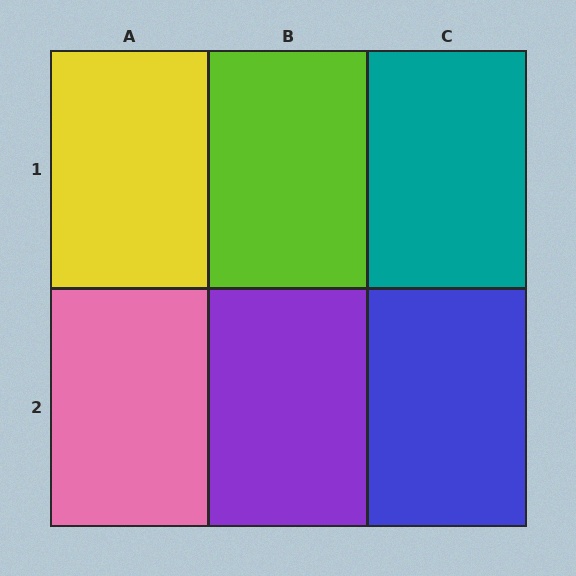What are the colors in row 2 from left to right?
Pink, purple, blue.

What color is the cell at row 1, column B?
Lime.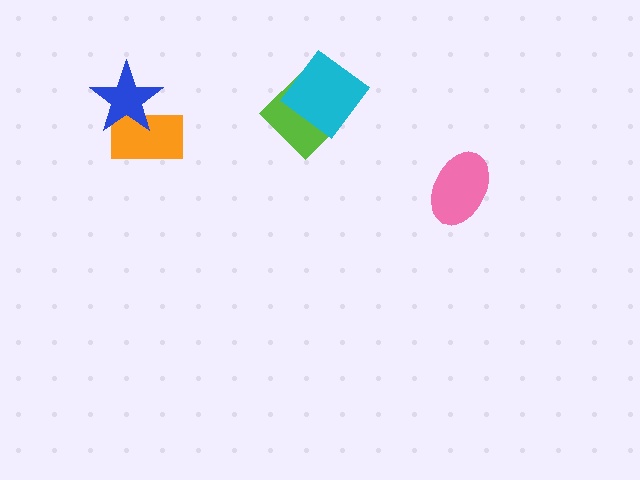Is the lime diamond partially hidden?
Yes, it is partially covered by another shape.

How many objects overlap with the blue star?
1 object overlaps with the blue star.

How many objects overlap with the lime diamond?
1 object overlaps with the lime diamond.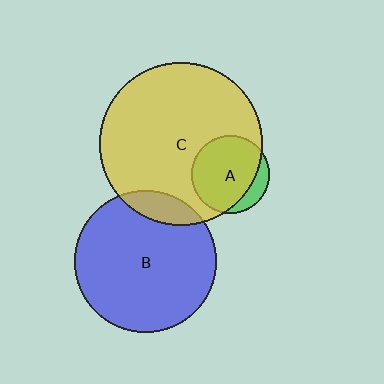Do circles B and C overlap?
Yes.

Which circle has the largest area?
Circle C (yellow).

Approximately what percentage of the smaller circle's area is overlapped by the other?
Approximately 10%.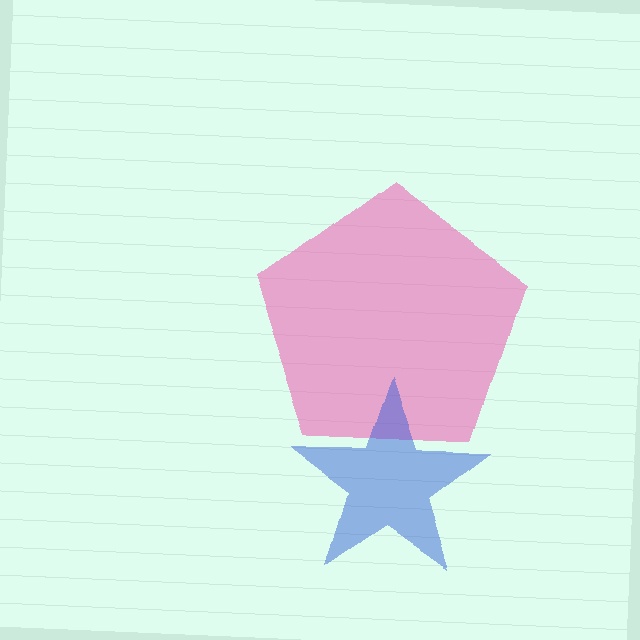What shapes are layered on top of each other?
The layered shapes are: a pink pentagon, a blue star.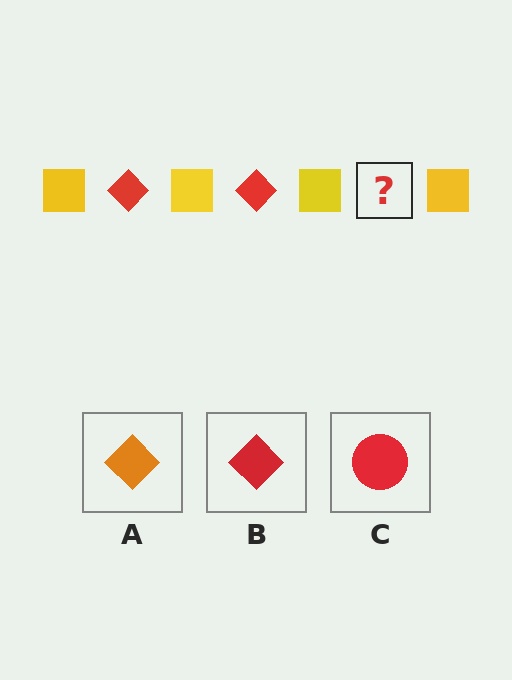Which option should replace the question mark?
Option B.